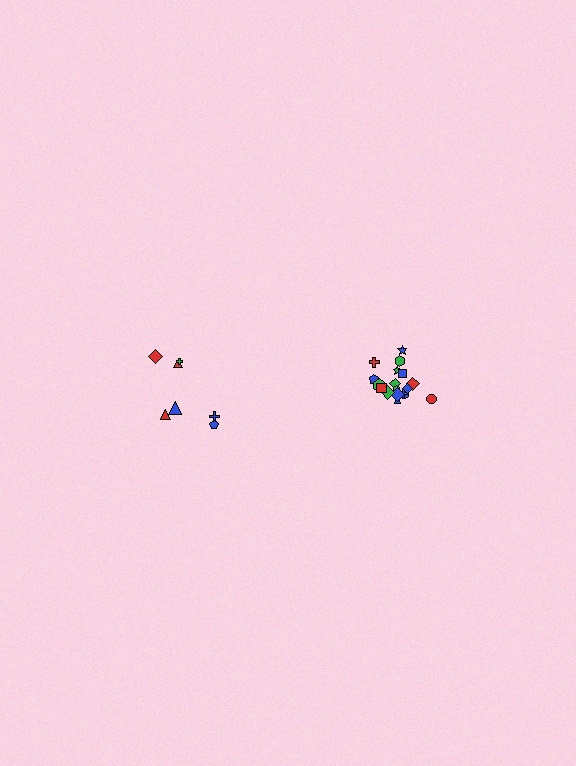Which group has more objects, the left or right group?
The right group.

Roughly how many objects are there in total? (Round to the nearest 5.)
Roughly 25 objects in total.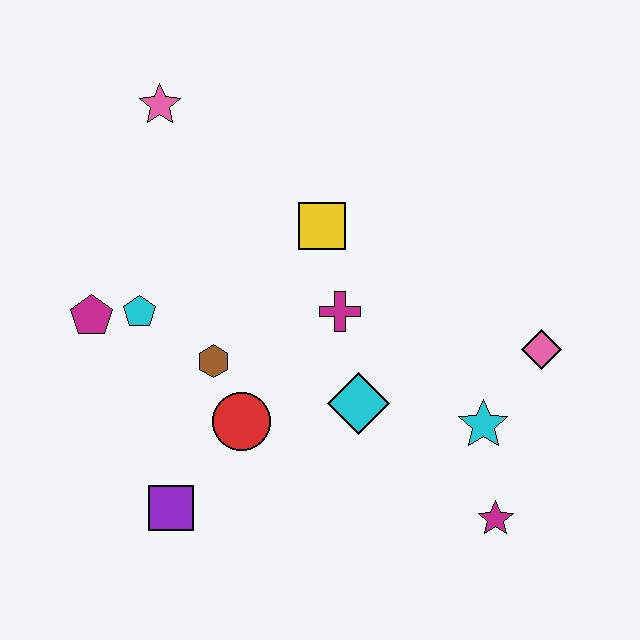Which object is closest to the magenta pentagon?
The cyan pentagon is closest to the magenta pentagon.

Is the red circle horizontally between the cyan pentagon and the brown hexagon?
No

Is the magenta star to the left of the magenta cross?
No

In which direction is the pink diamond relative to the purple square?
The pink diamond is to the right of the purple square.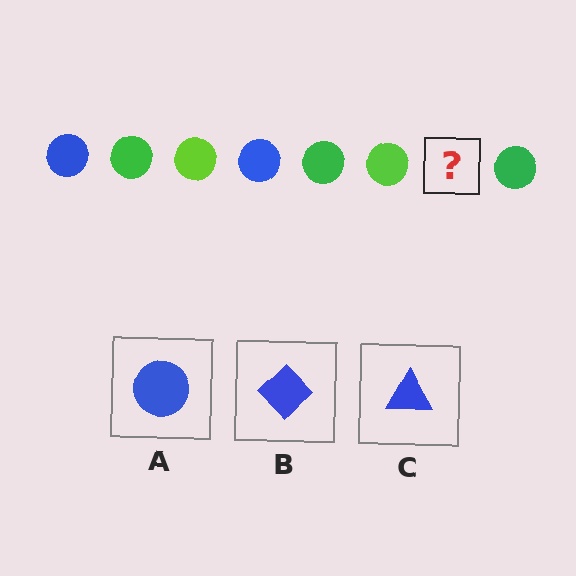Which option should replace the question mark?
Option A.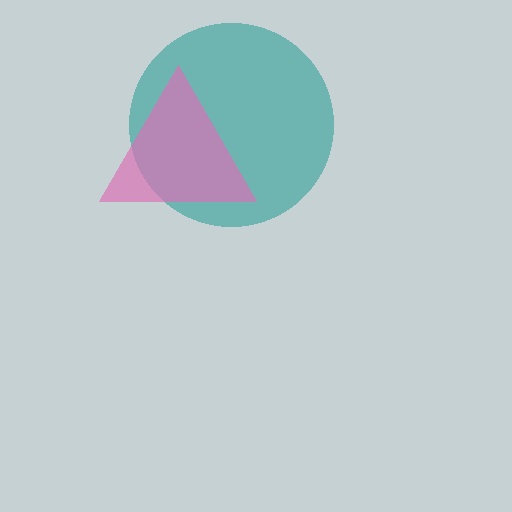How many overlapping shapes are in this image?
There are 2 overlapping shapes in the image.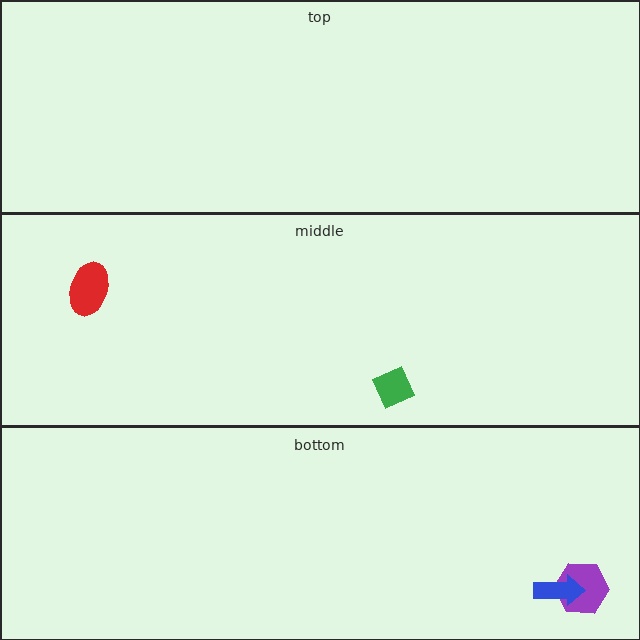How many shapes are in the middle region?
2.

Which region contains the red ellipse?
The middle region.